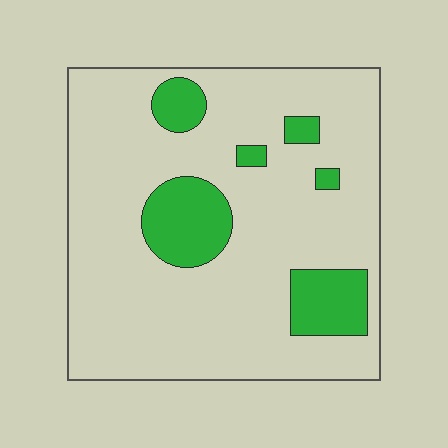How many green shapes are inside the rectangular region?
6.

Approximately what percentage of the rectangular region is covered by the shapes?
Approximately 15%.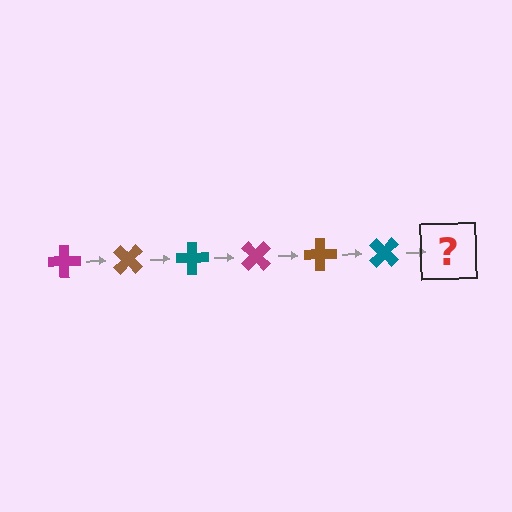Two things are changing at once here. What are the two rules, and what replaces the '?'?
The two rules are that it rotates 45 degrees each step and the color cycles through magenta, brown, and teal. The '?' should be a magenta cross, rotated 270 degrees from the start.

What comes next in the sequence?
The next element should be a magenta cross, rotated 270 degrees from the start.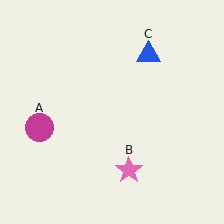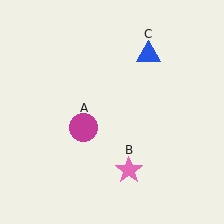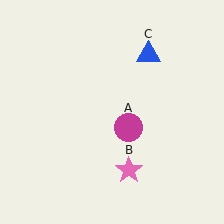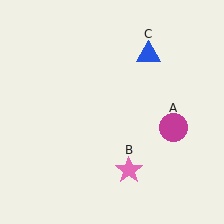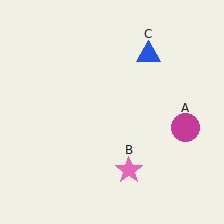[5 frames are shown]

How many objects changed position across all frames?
1 object changed position: magenta circle (object A).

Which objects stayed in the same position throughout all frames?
Pink star (object B) and blue triangle (object C) remained stationary.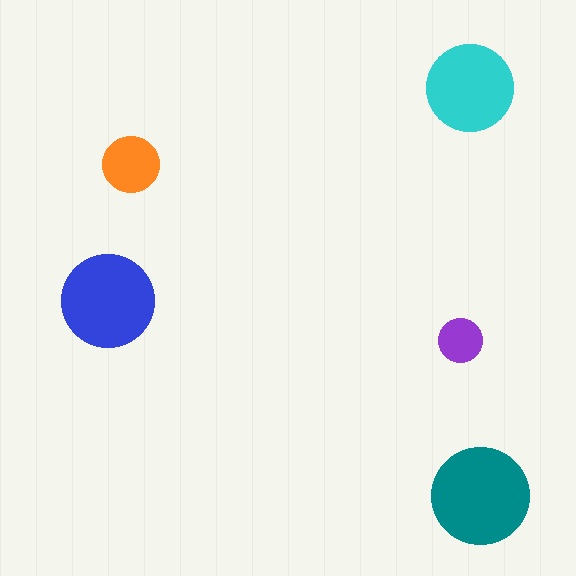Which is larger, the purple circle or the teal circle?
The teal one.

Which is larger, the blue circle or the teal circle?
The teal one.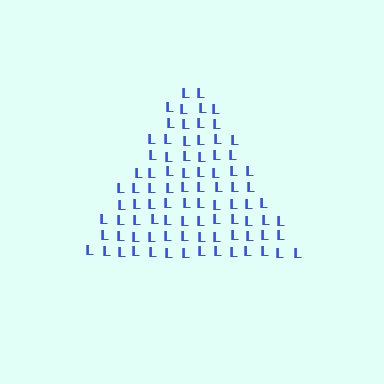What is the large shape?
The large shape is a triangle.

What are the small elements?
The small elements are letter L's.